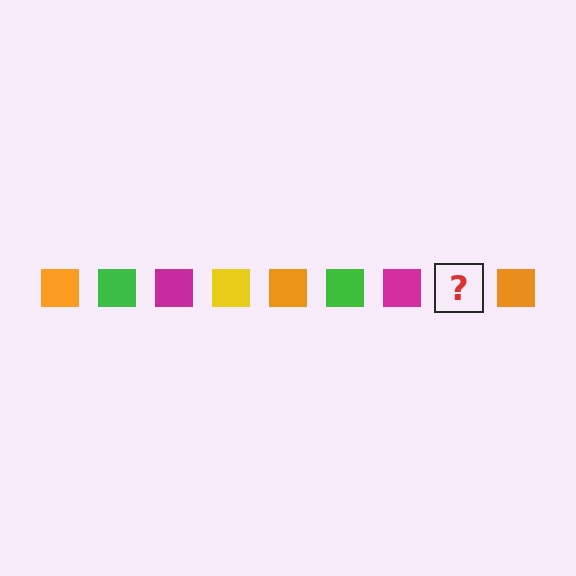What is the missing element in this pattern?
The missing element is a yellow square.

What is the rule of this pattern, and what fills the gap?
The rule is that the pattern cycles through orange, green, magenta, yellow squares. The gap should be filled with a yellow square.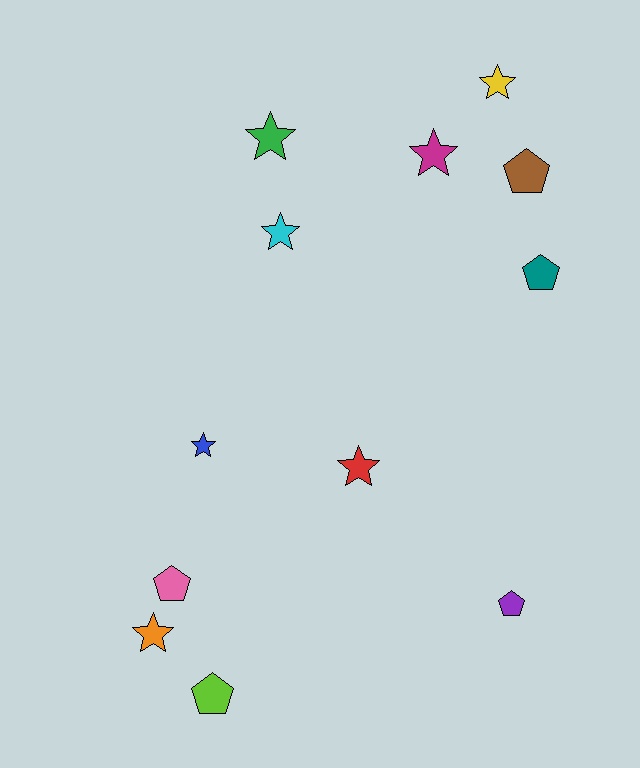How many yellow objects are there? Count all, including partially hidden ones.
There is 1 yellow object.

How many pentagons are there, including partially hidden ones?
There are 5 pentagons.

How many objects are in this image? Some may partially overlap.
There are 12 objects.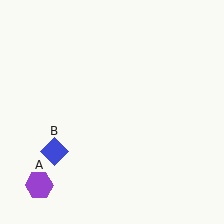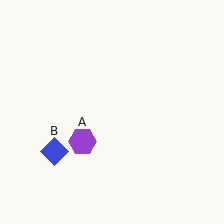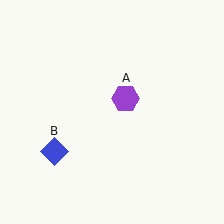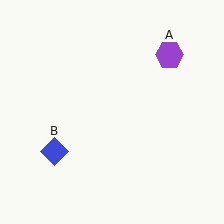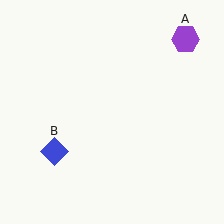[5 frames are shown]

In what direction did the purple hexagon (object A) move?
The purple hexagon (object A) moved up and to the right.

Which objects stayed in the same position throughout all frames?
Blue diamond (object B) remained stationary.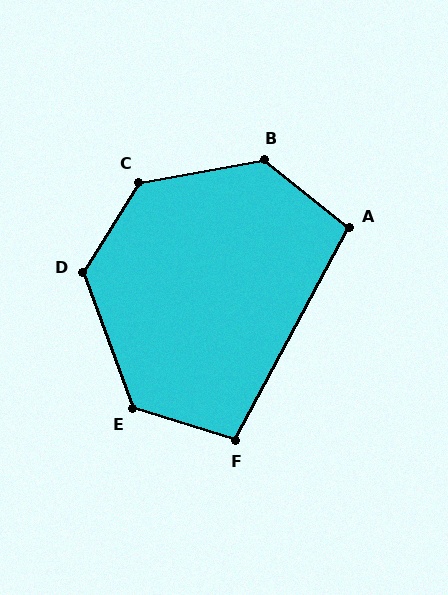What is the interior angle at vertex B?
Approximately 131 degrees (obtuse).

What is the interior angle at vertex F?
Approximately 101 degrees (obtuse).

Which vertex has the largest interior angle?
C, at approximately 132 degrees.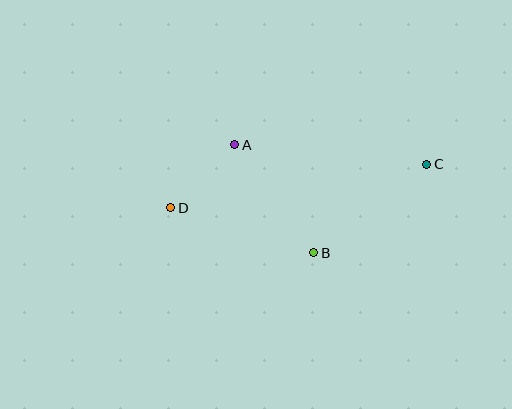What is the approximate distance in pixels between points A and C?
The distance between A and C is approximately 193 pixels.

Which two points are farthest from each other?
Points C and D are farthest from each other.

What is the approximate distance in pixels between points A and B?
The distance between A and B is approximately 134 pixels.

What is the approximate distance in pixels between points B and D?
The distance between B and D is approximately 150 pixels.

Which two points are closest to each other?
Points A and D are closest to each other.